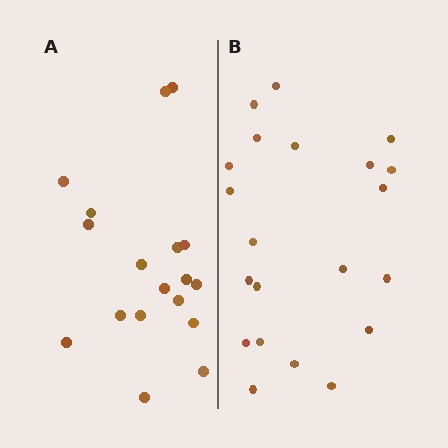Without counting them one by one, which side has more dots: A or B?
Region B (the right region) has more dots.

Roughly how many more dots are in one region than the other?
Region B has just a few more — roughly 2 or 3 more dots than region A.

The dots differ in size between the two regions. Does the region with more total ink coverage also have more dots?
No. Region A has more total ink coverage because its dots are larger, but region B actually contains more individual dots. Total area can be misleading — the number of items is what matters here.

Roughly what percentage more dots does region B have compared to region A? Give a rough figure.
About 15% more.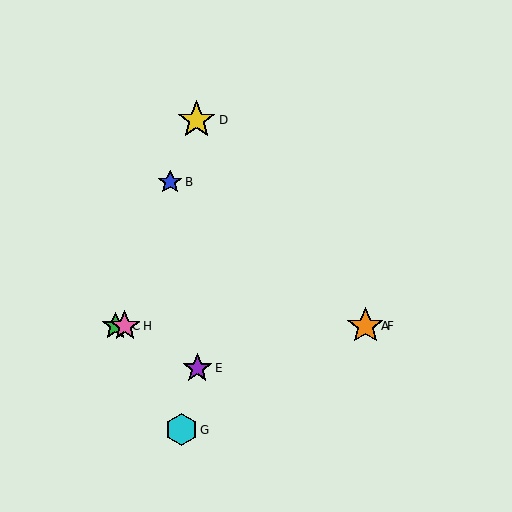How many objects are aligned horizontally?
4 objects (A, C, F, H) are aligned horizontally.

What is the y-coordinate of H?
Object H is at y≈326.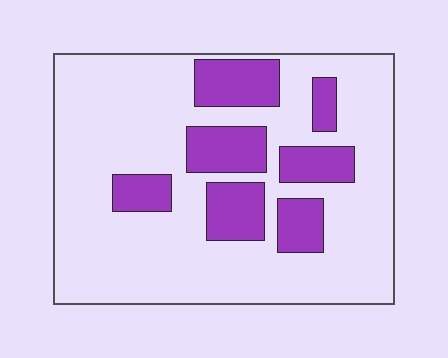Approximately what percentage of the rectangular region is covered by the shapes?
Approximately 25%.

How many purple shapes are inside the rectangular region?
7.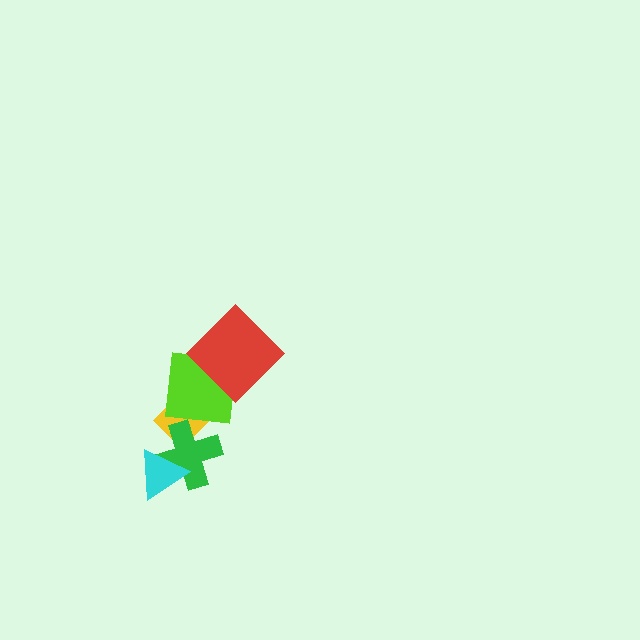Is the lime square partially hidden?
Yes, it is partially covered by another shape.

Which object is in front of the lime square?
The red diamond is in front of the lime square.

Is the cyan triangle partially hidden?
No, no other shape covers it.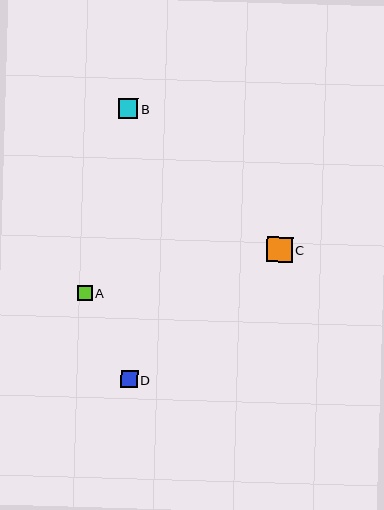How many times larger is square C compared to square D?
Square C is approximately 1.5 times the size of square D.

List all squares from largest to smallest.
From largest to smallest: C, B, D, A.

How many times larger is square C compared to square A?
Square C is approximately 1.7 times the size of square A.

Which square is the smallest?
Square A is the smallest with a size of approximately 15 pixels.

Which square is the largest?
Square C is the largest with a size of approximately 26 pixels.